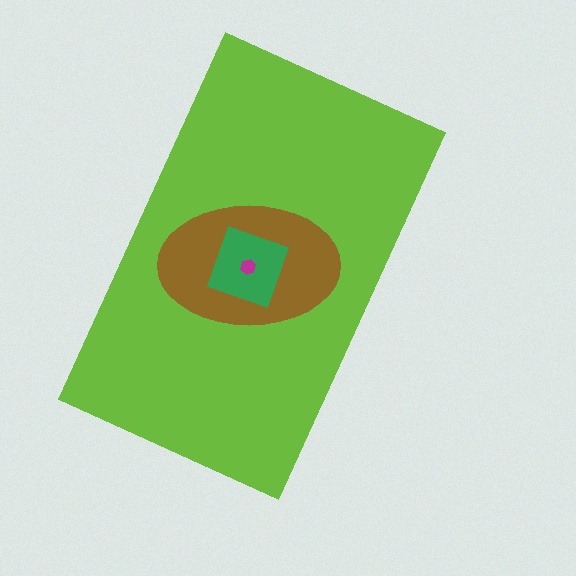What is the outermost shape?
The lime rectangle.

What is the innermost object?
The magenta hexagon.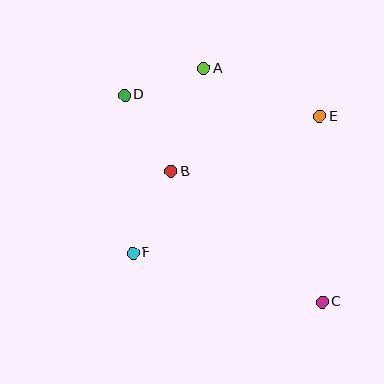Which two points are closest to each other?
Points A and D are closest to each other.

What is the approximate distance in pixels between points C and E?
The distance between C and E is approximately 186 pixels.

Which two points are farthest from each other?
Points C and D are farthest from each other.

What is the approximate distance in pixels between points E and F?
The distance between E and F is approximately 231 pixels.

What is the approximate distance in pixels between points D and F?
The distance between D and F is approximately 158 pixels.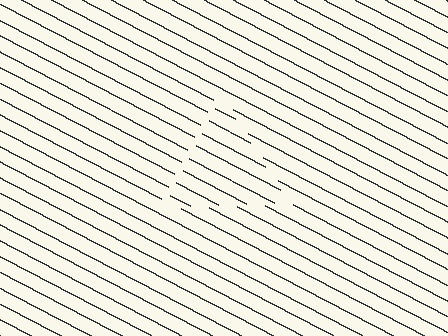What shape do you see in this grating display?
An illusory triangle. The interior of the shape contains the same grating, shifted by half a period — the contour is defined by the phase discontinuity where line-ends from the inner and outer gratings abut.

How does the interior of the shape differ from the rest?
The interior of the shape contains the same grating, shifted by half a period — the contour is defined by the phase discontinuity where line-ends from the inner and outer gratings abut.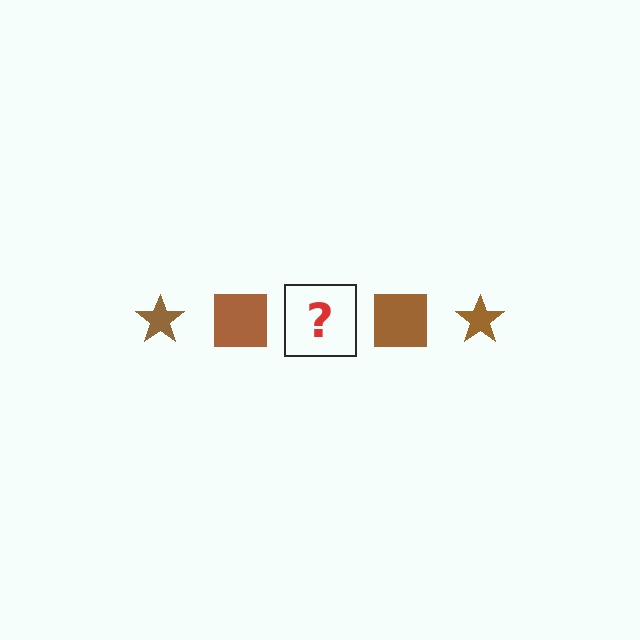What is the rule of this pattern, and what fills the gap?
The rule is that the pattern cycles through star, square shapes in brown. The gap should be filled with a brown star.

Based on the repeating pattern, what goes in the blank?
The blank should be a brown star.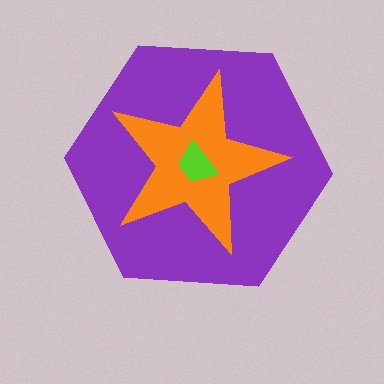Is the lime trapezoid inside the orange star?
Yes.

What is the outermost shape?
The purple hexagon.